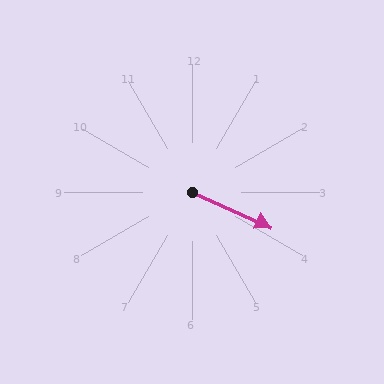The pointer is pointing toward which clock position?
Roughly 4 o'clock.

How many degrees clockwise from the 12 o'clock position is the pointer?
Approximately 114 degrees.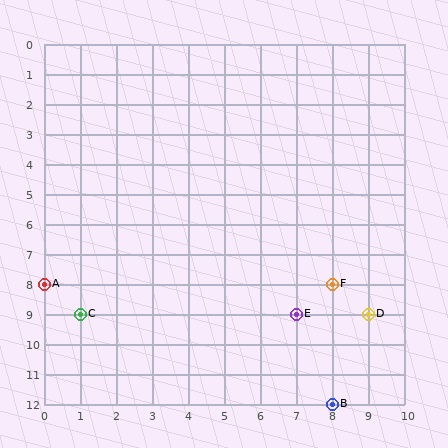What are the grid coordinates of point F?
Point F is at grid coordinates (8, 8).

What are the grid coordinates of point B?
Point B is at grid coordinates (8, 12).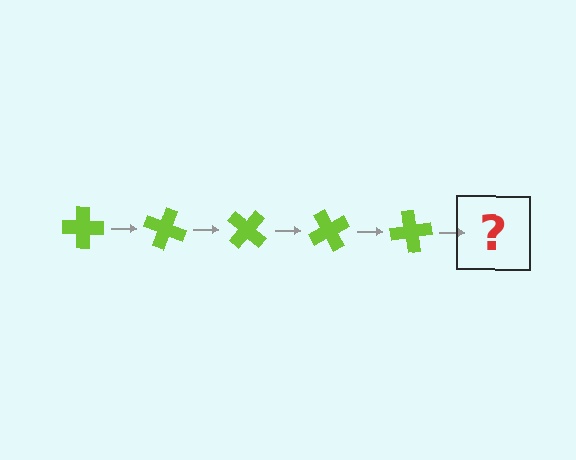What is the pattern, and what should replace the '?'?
The pattern is that the cross rotates 20 degrees each step. The '?' should be a lime cross rotated 100 degrees.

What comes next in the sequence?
The next element should be a lime cross rotated 100 degrees.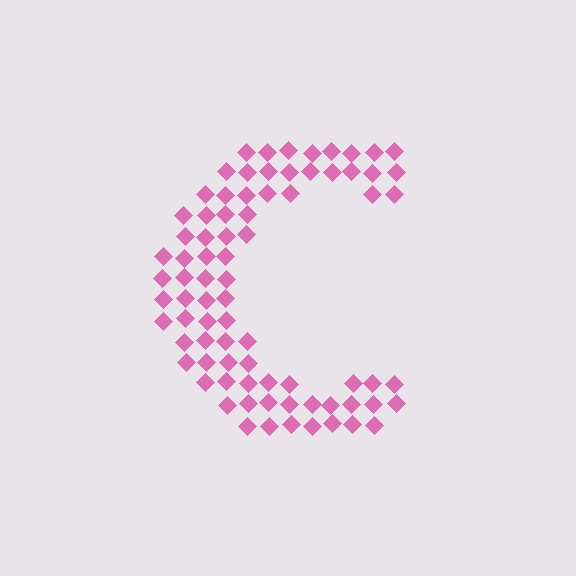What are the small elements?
The small elements are diamonds.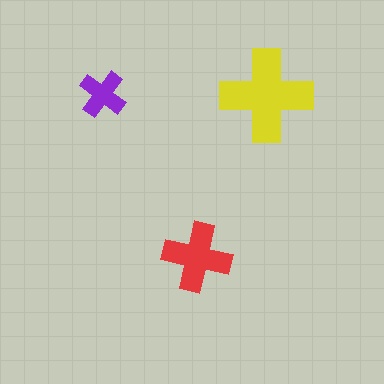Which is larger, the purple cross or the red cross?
The red one.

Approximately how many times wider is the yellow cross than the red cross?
About 1.5 times wider.